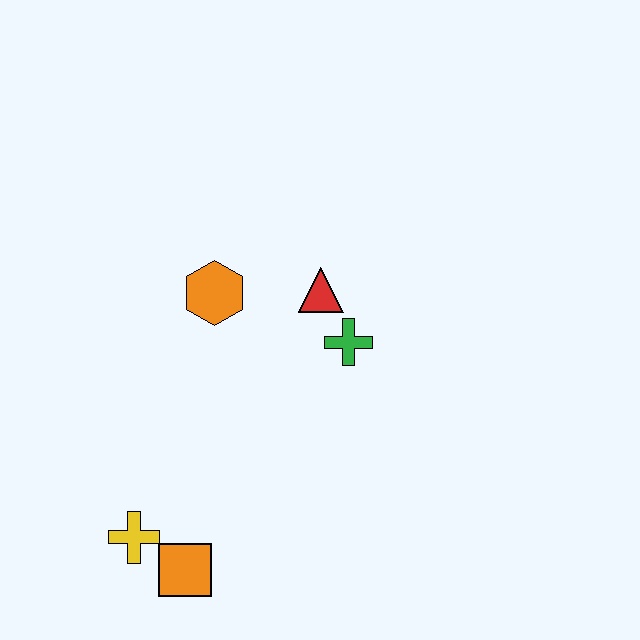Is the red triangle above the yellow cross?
Yes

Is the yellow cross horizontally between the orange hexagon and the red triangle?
No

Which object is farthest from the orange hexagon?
The orange square is farthest from the orange hexagon.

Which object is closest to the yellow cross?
The orange square is closest to the yellow cross.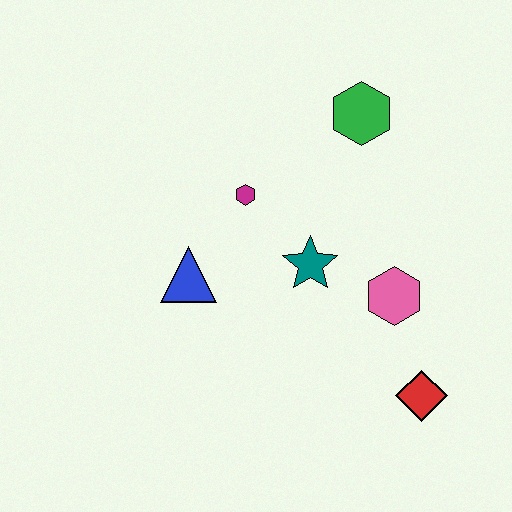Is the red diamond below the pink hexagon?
Yes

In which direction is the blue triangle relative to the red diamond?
The blue triangle is to the left of the red diamond.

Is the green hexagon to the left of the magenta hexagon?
No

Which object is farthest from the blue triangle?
The red diamond is farthest from the blue triangle.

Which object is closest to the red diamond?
The pink hexagon is closest to the red diamond.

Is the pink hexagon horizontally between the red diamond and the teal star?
Yes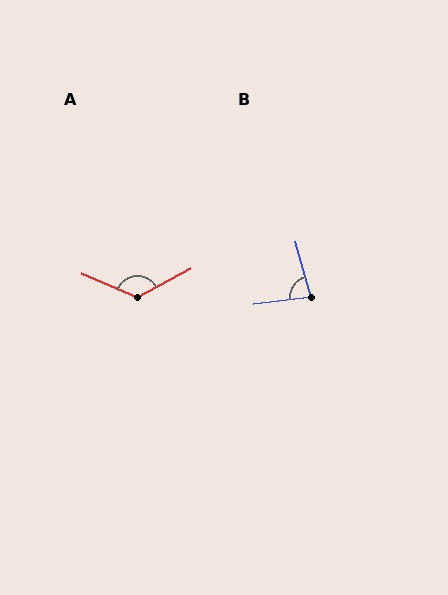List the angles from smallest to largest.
B (81°), A (128°).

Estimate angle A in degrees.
Approximately 128 degrees.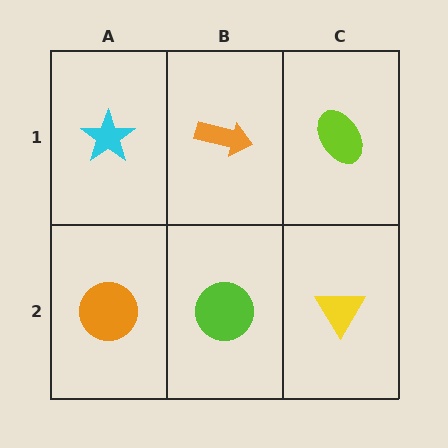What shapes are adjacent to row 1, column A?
An orange circle (row 2, column A), an orange arrow (row 1, column B).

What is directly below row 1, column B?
A lime circle.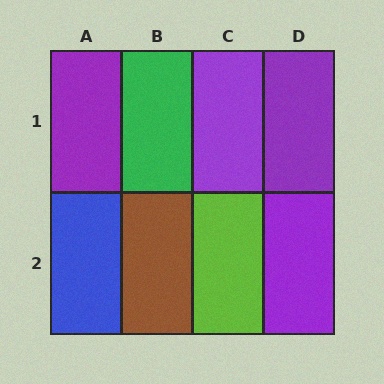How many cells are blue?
1 cell is blue.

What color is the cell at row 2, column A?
Blue.